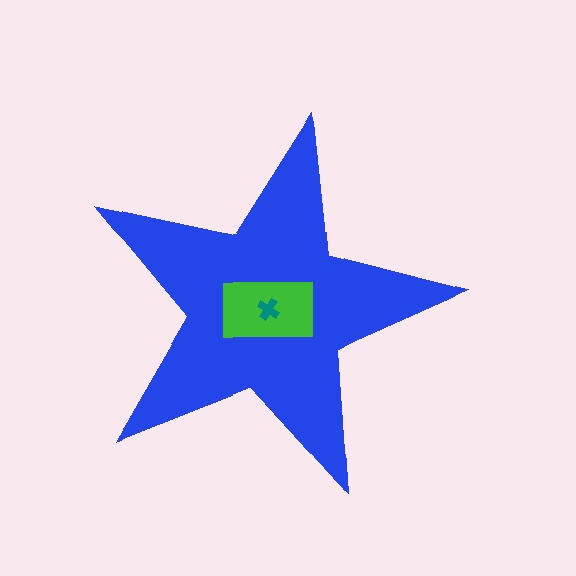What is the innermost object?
The teal cross.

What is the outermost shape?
The blue star.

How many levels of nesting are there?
3.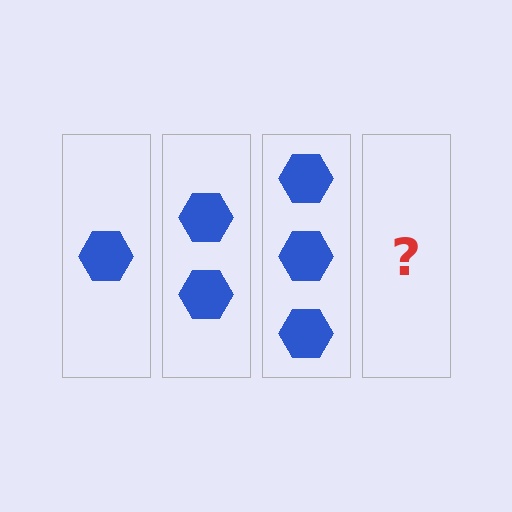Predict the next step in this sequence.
The next step is 4 hexagons.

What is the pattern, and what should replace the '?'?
The pattern is that each step adds one more hexagon. The '?' should be 4 hexagons.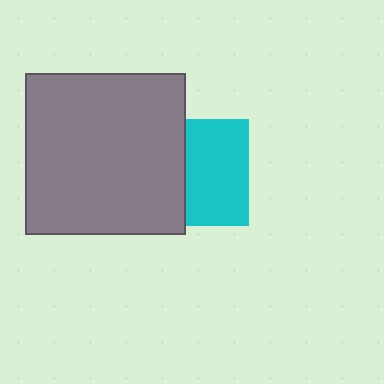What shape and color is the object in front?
The object in front is a gray square.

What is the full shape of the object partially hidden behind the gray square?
The partially hidden object is a cyan square.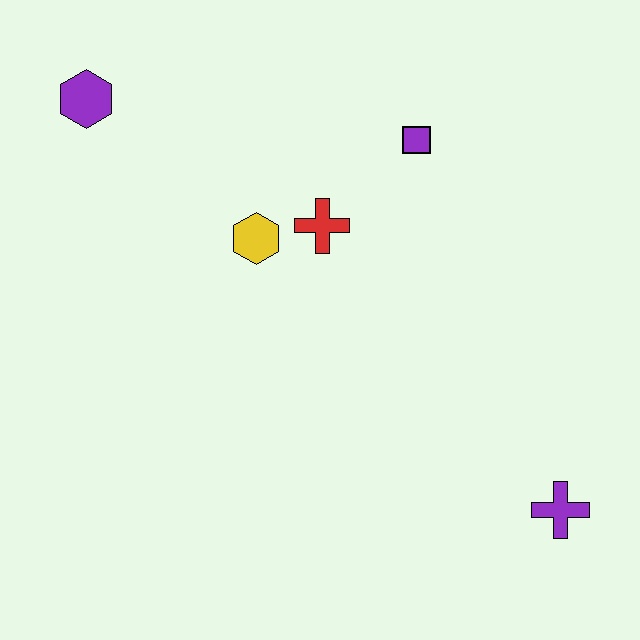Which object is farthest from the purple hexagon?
The purple cross is farthest from the purple hexagon.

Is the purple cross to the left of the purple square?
No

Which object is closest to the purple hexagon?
The yellow hexagon is closest to the purple hexagon.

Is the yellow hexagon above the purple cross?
Yes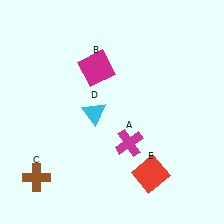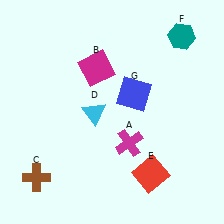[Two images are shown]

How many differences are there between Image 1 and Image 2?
There are 2 differences between the two images.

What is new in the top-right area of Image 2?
A teal hexagon (F) was added in the top-right area of Image 2.